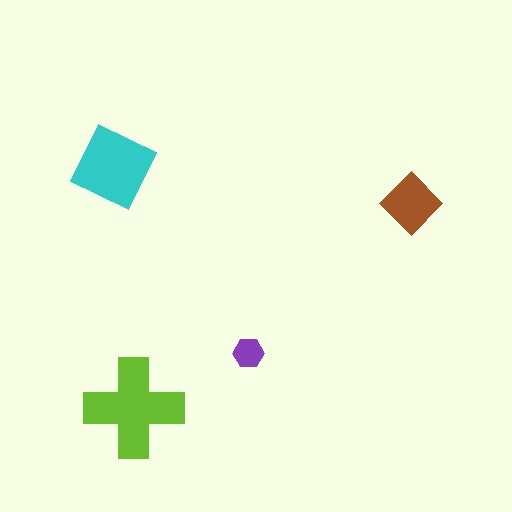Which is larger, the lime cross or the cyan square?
The lime cross.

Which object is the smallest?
The purple hexagon.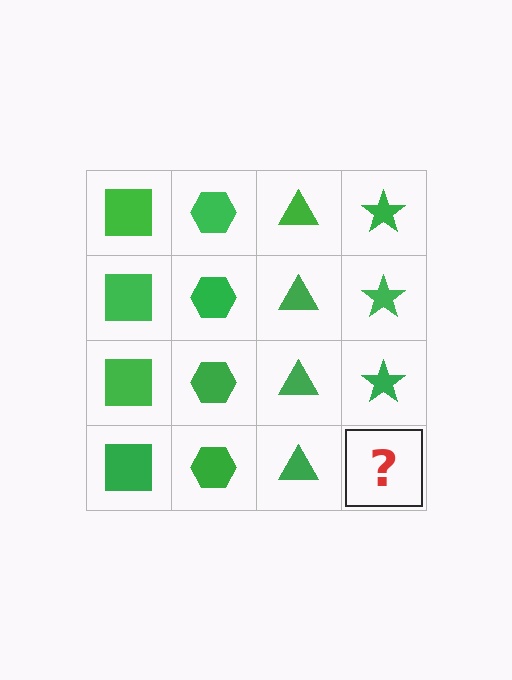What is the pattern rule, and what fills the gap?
The rule is that each column has a consistent shape. The gap should be filled with a green star.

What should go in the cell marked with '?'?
The missing cell should contain a green star.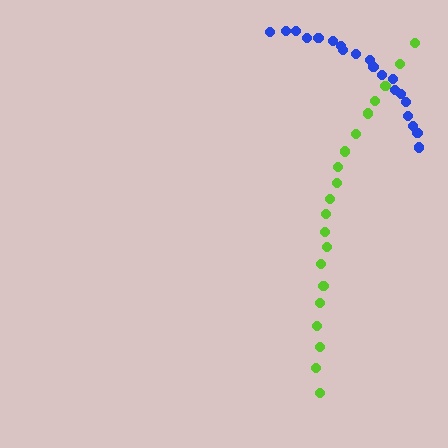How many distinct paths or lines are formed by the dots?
There are 2 distinct paths.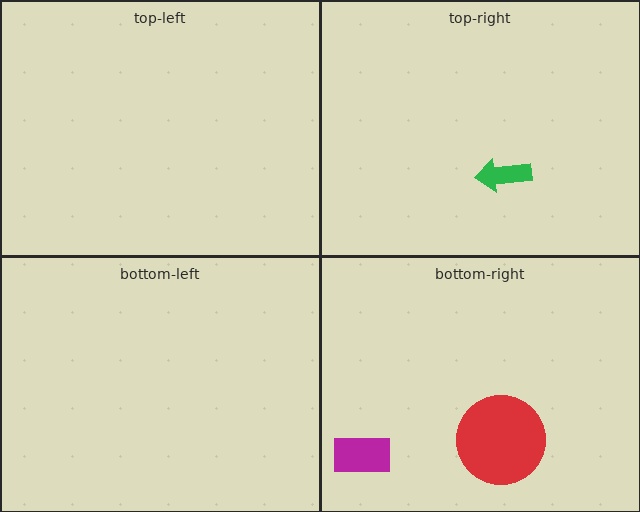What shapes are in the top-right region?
The green arrow.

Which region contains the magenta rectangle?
The bottom-right region.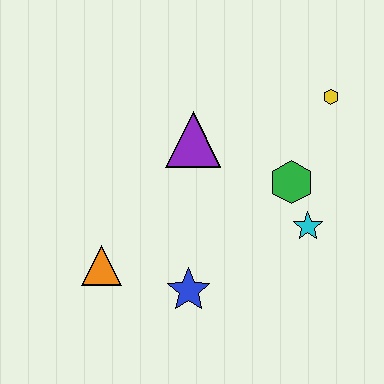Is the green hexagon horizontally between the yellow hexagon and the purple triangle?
Yes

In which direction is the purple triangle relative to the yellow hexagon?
The purple triangle is to the left of the yellow hexagon.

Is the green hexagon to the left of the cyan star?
Yes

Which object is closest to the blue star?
The orange triangle is closest to the blue star.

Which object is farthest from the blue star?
The yellow hexagon is farthest from the blue star.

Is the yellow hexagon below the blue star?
No